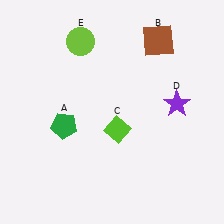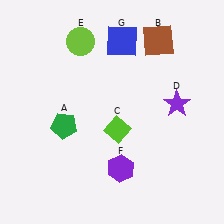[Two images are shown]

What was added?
A purple hexagon (F), a blue square (G) were added in Image 2.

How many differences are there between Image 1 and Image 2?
There are 2 differences between the two images.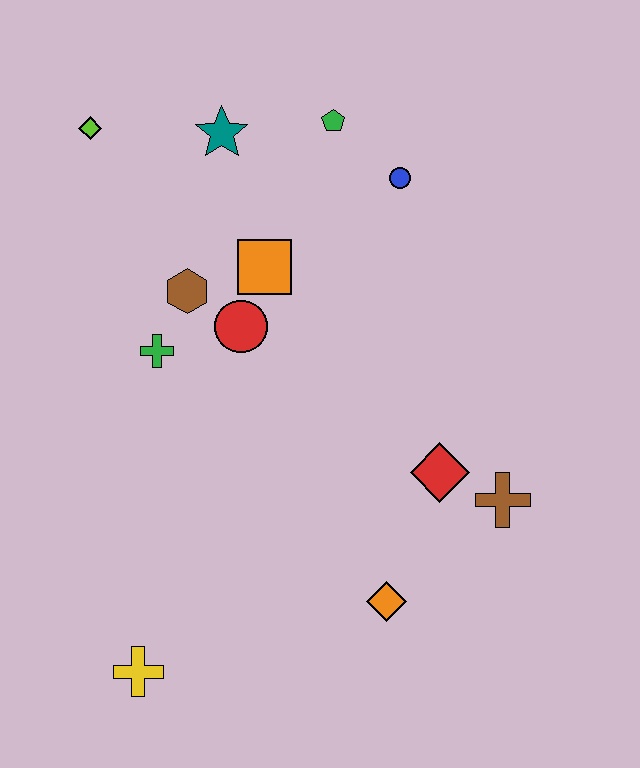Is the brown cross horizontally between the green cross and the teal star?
No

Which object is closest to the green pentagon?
The blue circle is closest to the green pentagon.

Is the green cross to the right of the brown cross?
No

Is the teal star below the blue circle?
No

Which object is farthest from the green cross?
The brown cross is farthest from the green cross.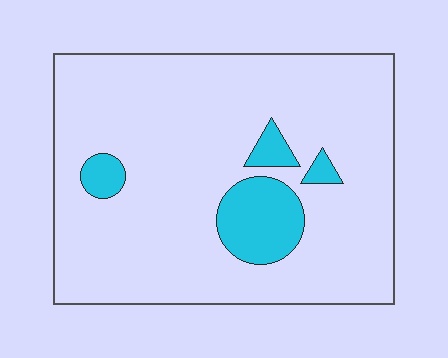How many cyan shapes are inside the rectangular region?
4.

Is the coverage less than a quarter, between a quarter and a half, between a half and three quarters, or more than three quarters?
Less than a quarter.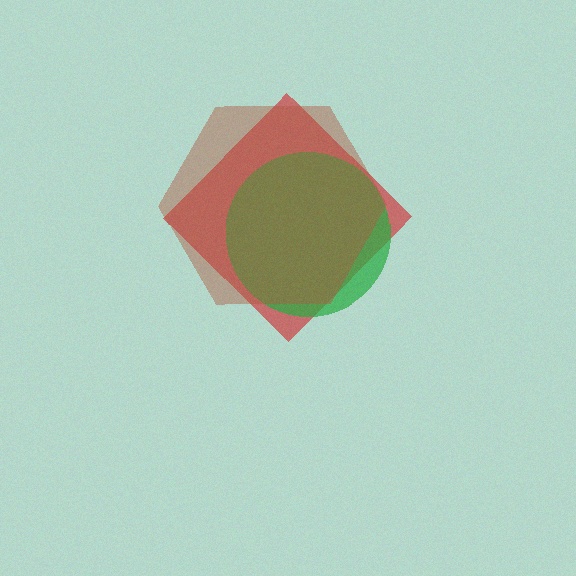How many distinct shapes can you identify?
There are 3 distinct shapes: a red diamond, a green circle, a brown hexagon.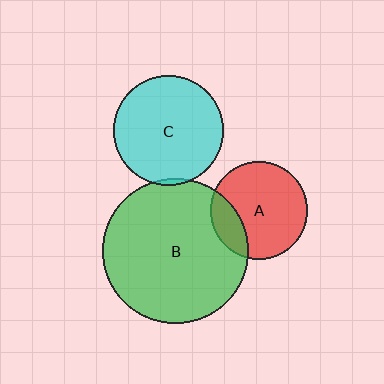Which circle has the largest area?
Circle B (green).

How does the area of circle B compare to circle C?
Approximately 1.7 times.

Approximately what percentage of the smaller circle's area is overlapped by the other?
Approximately 5%.